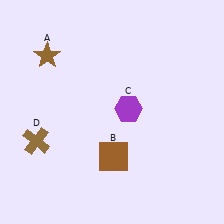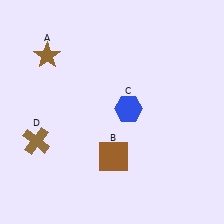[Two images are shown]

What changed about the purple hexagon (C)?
In Image 1, C is purple. In Image 2, it changed to blue.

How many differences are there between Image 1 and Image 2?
There is 1 difference between the two images.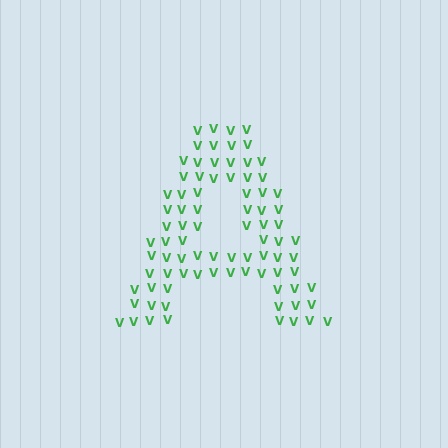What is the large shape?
The large shape is the letter A.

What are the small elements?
The small elements are letter V's.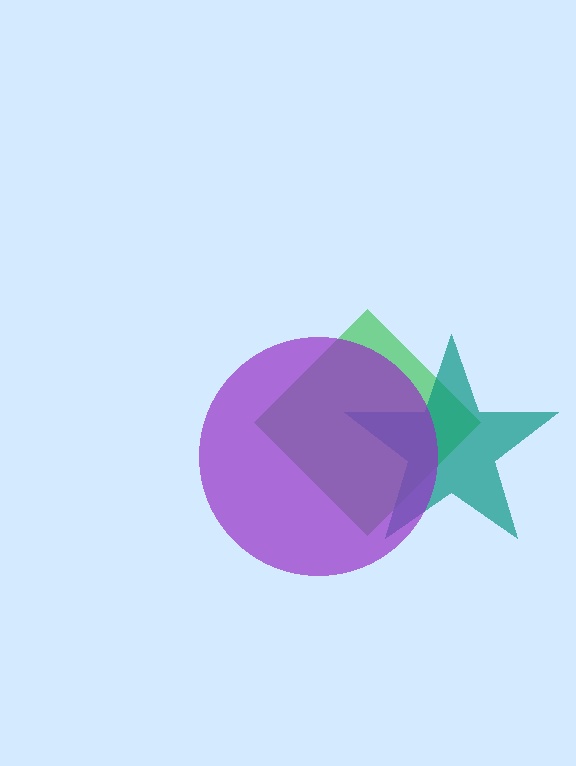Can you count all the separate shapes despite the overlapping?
Yes, there are 3 separate shapes.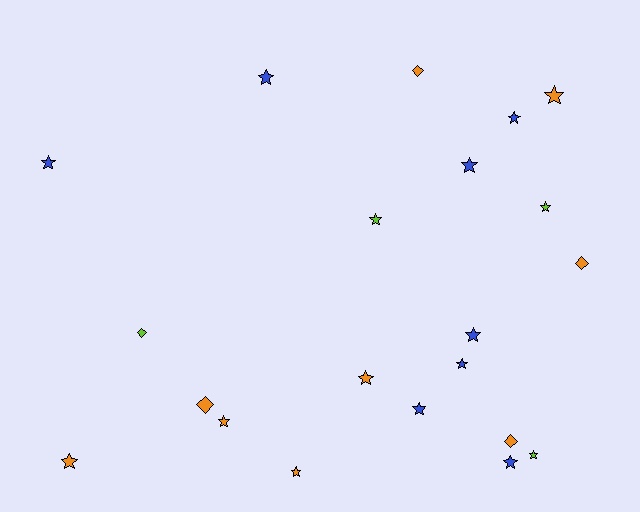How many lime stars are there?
There are 3 lime stars.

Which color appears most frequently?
Orange, with 9 objects.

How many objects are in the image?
There are 21 objects.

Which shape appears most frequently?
Star, with 16 objects.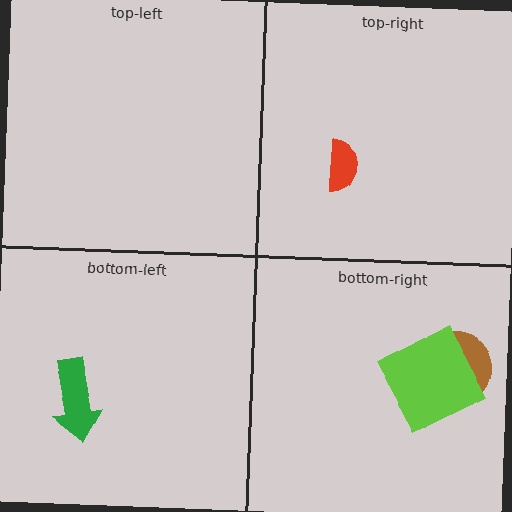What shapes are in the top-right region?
The red semicircle.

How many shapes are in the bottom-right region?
2.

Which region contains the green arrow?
The bottom-left region.